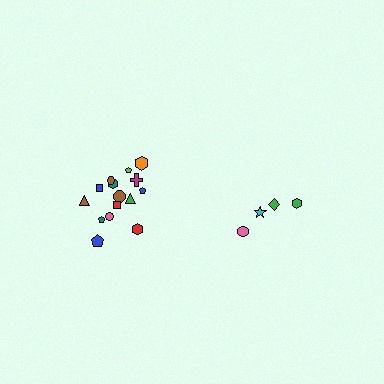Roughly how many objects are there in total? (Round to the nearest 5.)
Roughly 20 objects in total.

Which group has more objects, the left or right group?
The left group.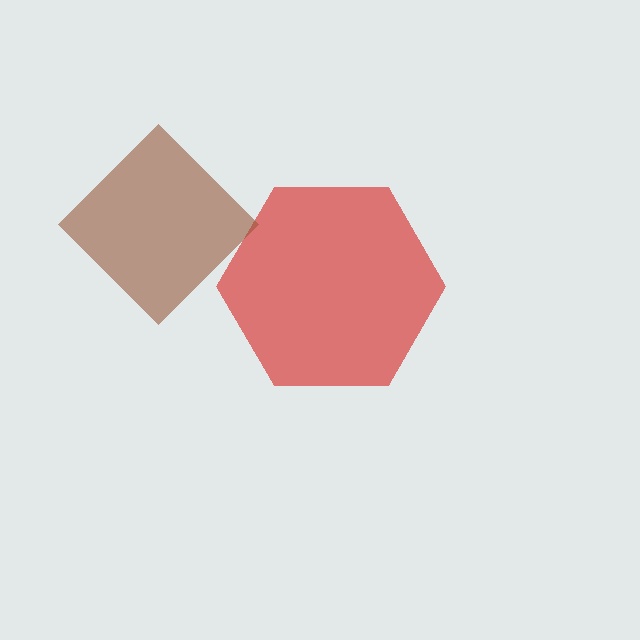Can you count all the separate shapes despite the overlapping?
Yes, there are 2 separate shapes.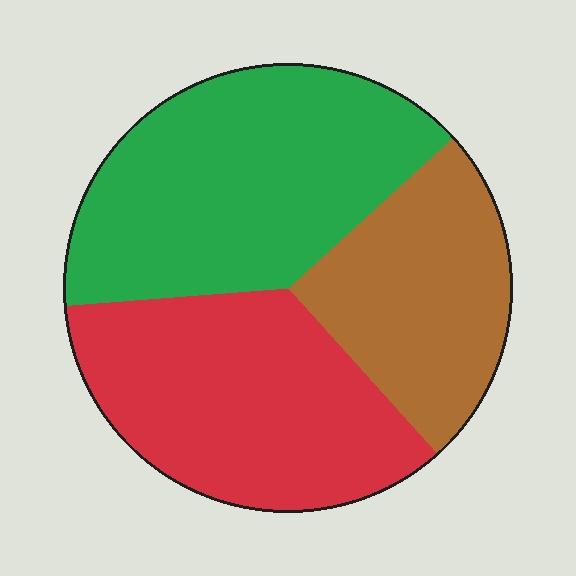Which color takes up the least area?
Brown, at roughly 25%.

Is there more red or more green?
Green.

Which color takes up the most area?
Green, at roughly 40%.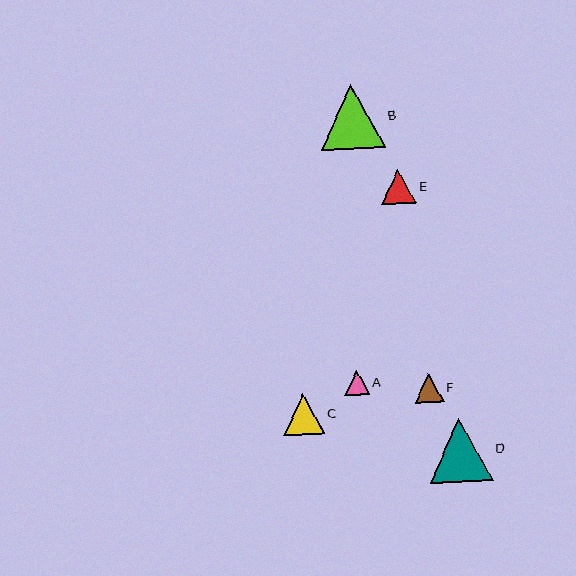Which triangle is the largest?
Triangle B is the largest with a size of approximately 65 pixels.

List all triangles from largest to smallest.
From largest to smallest: B, D, C, E, F, A.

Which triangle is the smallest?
Triangle A is the smallest with a size of approximately 24 pixels.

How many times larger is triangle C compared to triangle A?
Triangle C is approximately 1.7 times the size of triangle A.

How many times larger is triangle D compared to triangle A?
Triangle D is approximately 2.6 times the size of triangle A.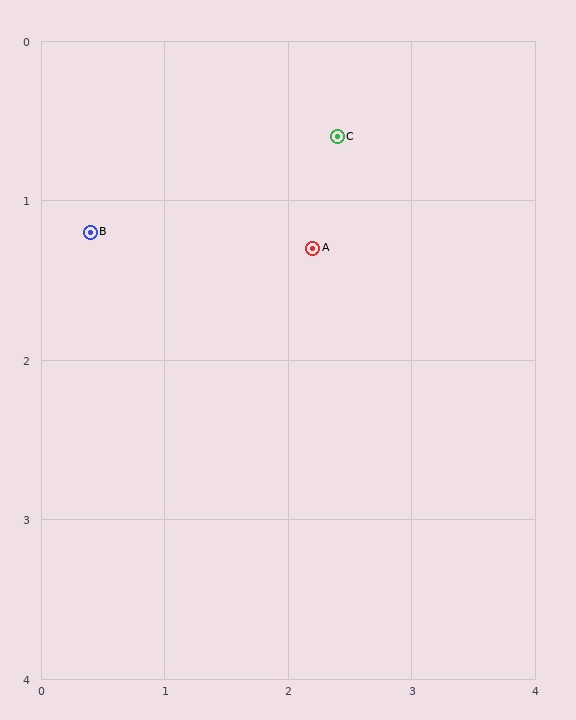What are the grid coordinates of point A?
Point A is at approximately (2.2, 1.3).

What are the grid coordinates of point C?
Point C is at approximately (2.4, 0.6).